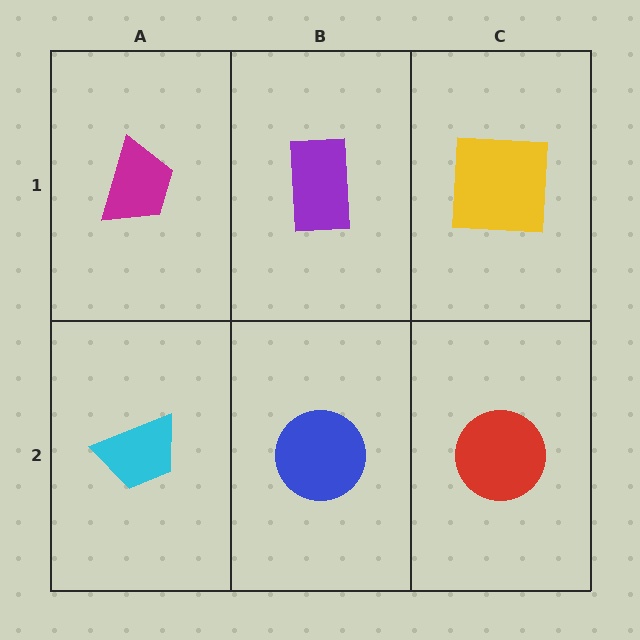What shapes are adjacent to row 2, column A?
A magenta trapezoid (row 1, column A), a blue circle (row 2, column B).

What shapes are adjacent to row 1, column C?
A red circle (row 2, column C), a purple rectangle (row 1, column B).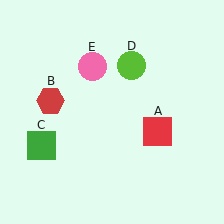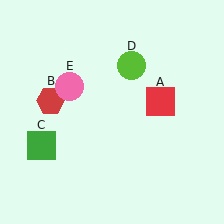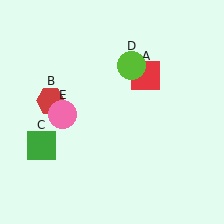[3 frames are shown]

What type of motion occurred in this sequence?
The red square (object A), pink circle (object E) rotated counterclockwise around the center of the scene.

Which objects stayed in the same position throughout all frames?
Red hexagon (object B) and green square (object C) and lime circle (object D) remained stationary.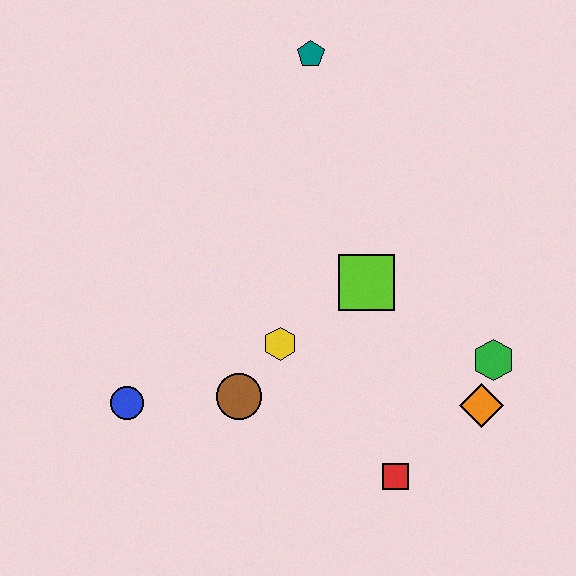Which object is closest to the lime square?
The yellow hexagon is closest to the lime square.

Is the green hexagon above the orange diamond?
Yes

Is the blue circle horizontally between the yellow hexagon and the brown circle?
No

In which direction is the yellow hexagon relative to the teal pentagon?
The yellow hexagon is below the teal pentagon.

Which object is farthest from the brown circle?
The teal pentagon is farthest from the brown circle.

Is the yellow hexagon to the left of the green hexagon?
Yes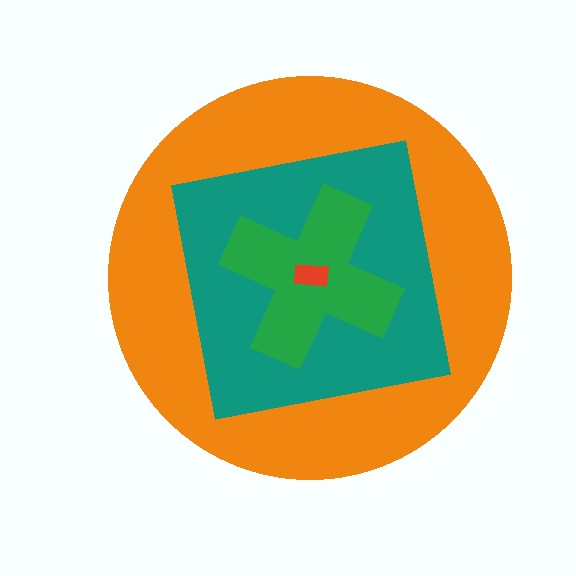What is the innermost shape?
The red rectangle.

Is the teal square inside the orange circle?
Yes.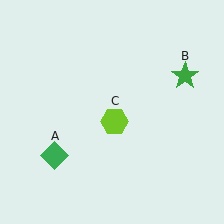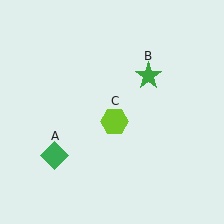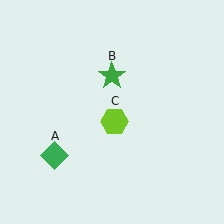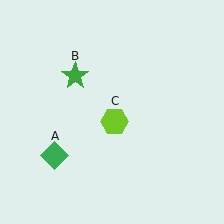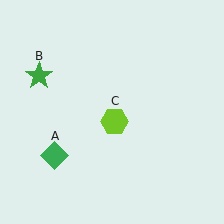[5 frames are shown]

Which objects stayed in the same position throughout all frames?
Green diamond (object A) and lime hexagon (object C) remained stationary.